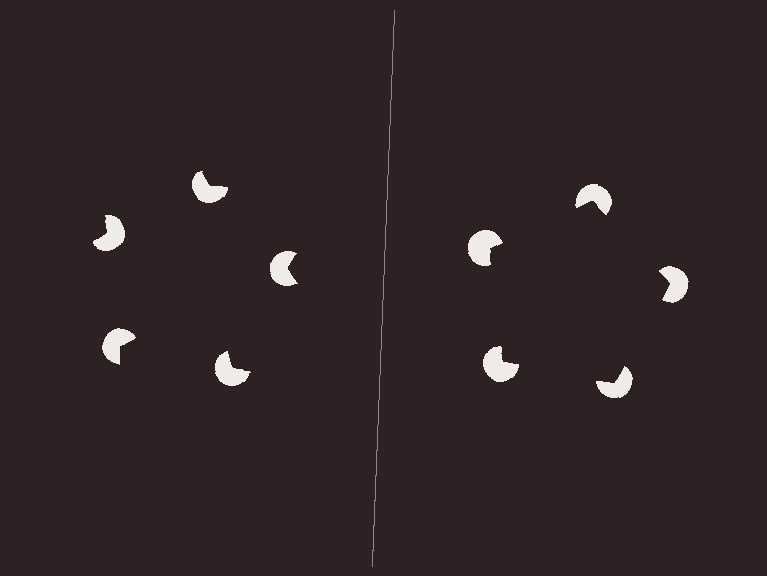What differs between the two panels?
The pac-man discs are positioned identically on both sides; only the wedge orientations differ. On the right they align to a pentagon; on the left they are misaligned.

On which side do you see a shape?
An illusory pentagon appears on the right side. On the left side the wedge cuts are rotated, so no coherent shape forms.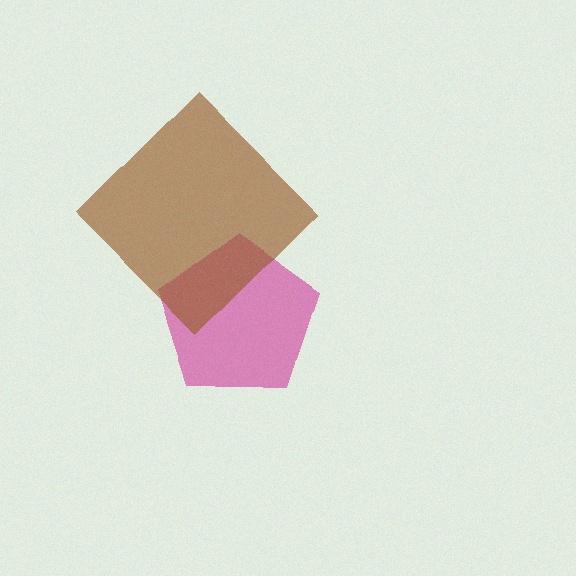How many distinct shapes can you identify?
There are 2 distinct shapes: a magenta pentagon, a brown diamond.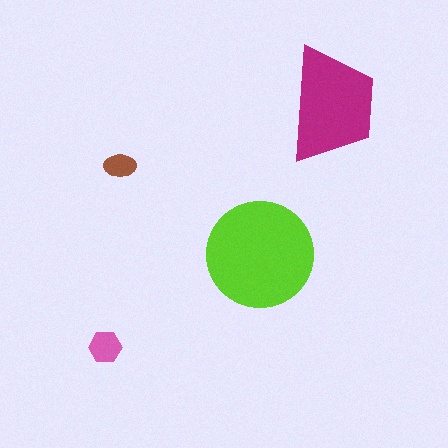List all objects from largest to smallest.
The lime circle, the magenta trapezoid, the pink hexagon, the brown ellipse.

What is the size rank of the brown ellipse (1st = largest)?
4th.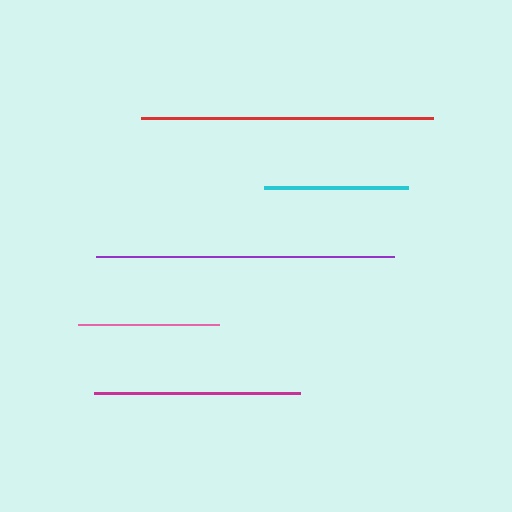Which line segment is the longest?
The purple line is the longest at approximately 299 pixels.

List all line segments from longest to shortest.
From longest to shortest: purple, red, magenta, cyan, pink.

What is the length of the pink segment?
The pink segment is approximately 141 pixels long.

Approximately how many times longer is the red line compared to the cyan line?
The red line is approximately 2.0 times the length of the cyan line.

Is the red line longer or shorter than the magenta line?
The red line is longer than the magenta line.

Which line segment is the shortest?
The pink line is the shortest at approximately 141 pixels.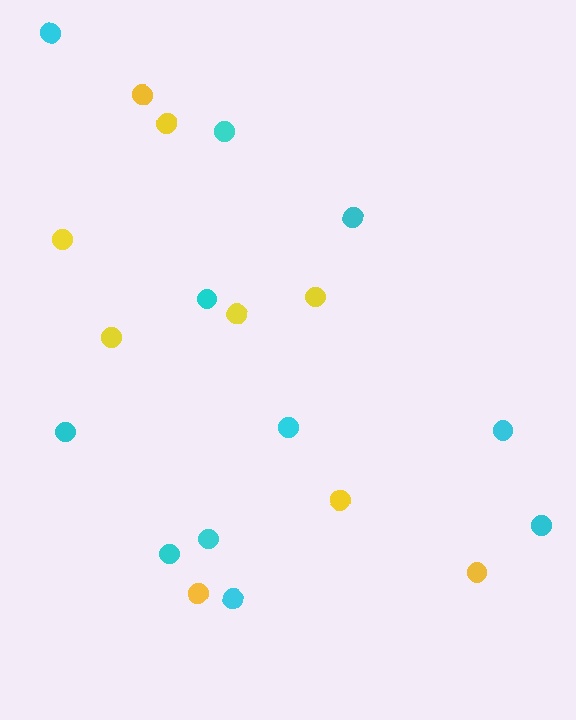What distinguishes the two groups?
There are 2 groups: one group of cyan circles (11) and one group of yellow circles (9).